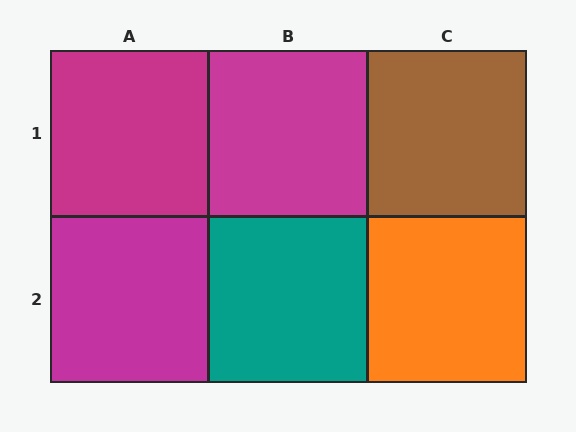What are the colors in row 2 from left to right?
Magenta, teal, orange.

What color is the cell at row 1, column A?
Magenta.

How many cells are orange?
1 cell is orange.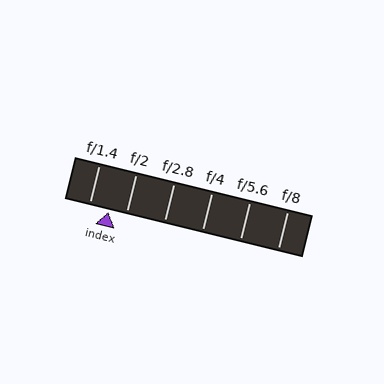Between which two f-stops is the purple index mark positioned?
The index mark is between f/1.4 and f/2.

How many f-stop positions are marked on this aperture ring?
There are 6 f-stop positions marked.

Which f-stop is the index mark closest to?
The index mark is closest to f/2.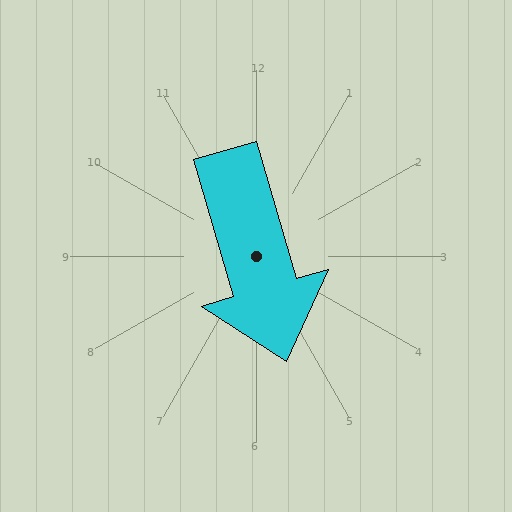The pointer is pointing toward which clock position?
Roughly 5 o'clock.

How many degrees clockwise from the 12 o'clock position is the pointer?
Approximately 164 degrees.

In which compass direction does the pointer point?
South.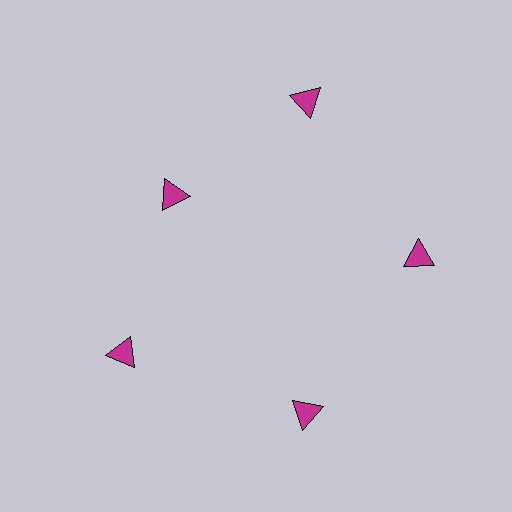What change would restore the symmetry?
The symmetry would be restored by moving it outward, back onto the ring so that all 5 triangles sit at equal angles and equal distance from the center.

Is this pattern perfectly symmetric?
No. The 5 magenta triangles are arranged in a ring, but one element near the 10 o'clock position is pulled inward toward the center, breaking the 5-fold rotational symmetry.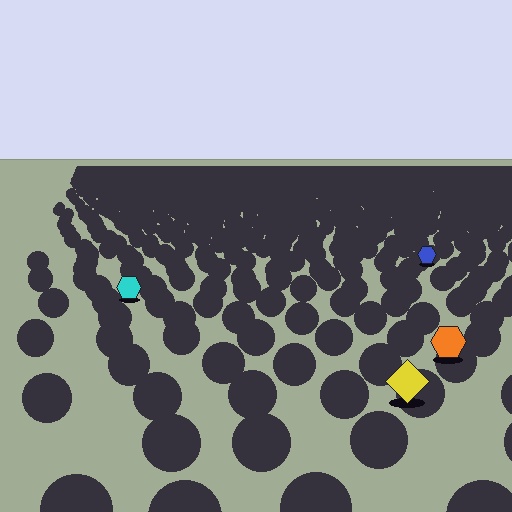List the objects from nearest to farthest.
From nearest to farthest: the yellow diamond, the orange hexagon, the cyan hexagon, the blue hexagon.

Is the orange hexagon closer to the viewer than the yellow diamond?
No. The yellow diamond is closer — you can tell from the texture gradient: the ground texture is coarser near it.